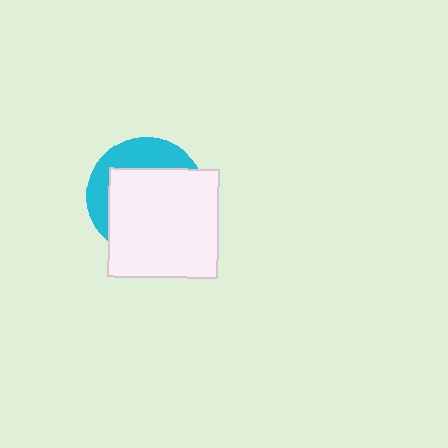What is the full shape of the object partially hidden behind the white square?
The partially hidden object is a cyan circle.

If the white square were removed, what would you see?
You would see the complete cyan circle.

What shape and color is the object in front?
The object in front is a white square.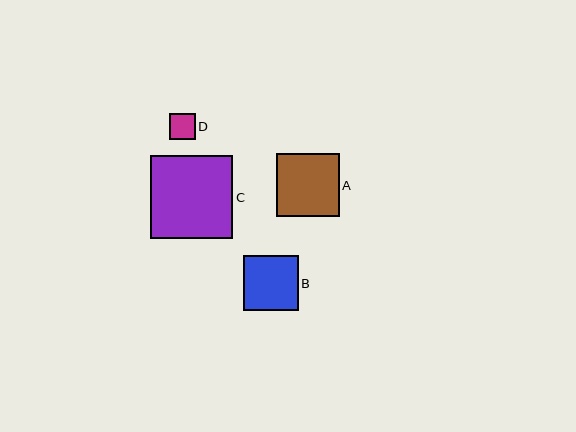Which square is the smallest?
Square D is the smallest with a size of approximately 26 pixels.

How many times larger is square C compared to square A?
Square C is approximately 1.3 times the size of square A.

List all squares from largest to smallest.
From largest to smallest: C, A, B, D.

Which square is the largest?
Square C is the largest with a size of approximately 82 pixels.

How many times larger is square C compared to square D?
Square C is approximately 3.2 times the size of square D.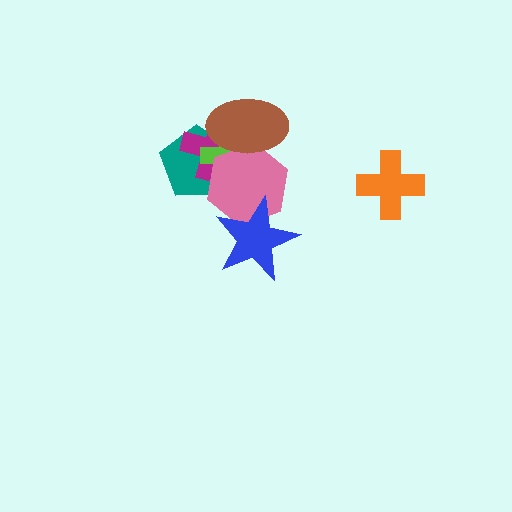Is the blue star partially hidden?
No, no other shape covers it.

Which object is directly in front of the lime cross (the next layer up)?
The pink hexagon is directly in front of the lime cross.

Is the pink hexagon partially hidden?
Yes, it is partially covered by another shape.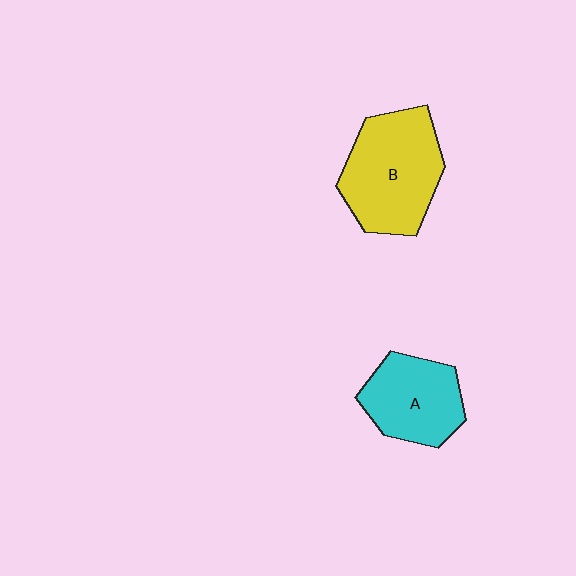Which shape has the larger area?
Shape B (yellow).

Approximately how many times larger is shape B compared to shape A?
Approximately 1.4 times.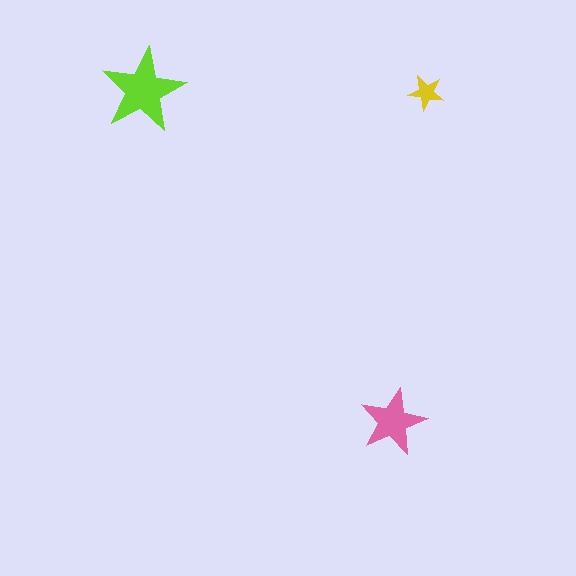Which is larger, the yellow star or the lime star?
The lime one.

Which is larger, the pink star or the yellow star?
The pink one.